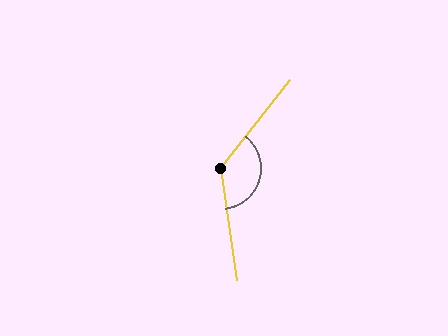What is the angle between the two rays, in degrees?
Approximately 134 degrees.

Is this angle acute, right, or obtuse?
It is obtuse.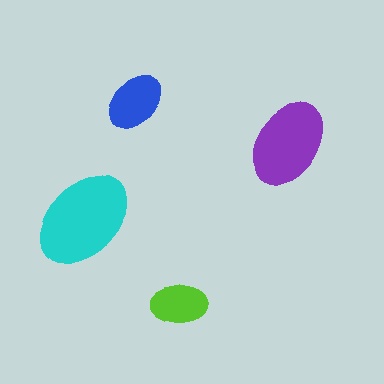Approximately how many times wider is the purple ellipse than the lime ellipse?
About 1.5 times wider.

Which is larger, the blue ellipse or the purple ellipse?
The purple one.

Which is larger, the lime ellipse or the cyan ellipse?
The cyan one.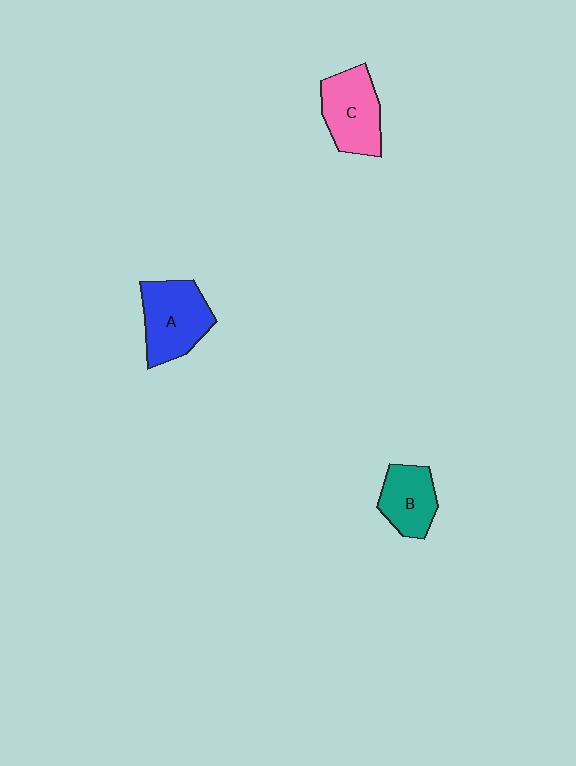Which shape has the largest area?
Shape A (blue).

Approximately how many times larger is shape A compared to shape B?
Approximately 1.4 times.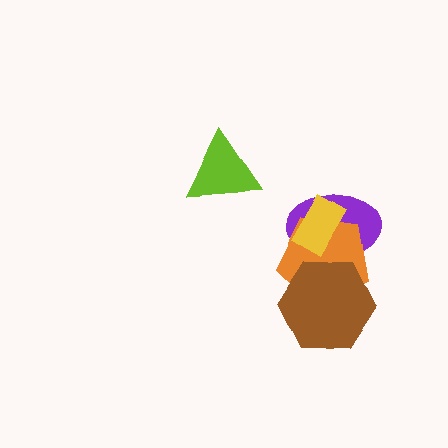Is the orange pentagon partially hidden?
Yes, it is partially covered by another shape.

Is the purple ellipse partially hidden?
Yes, it is partially covered by another shape.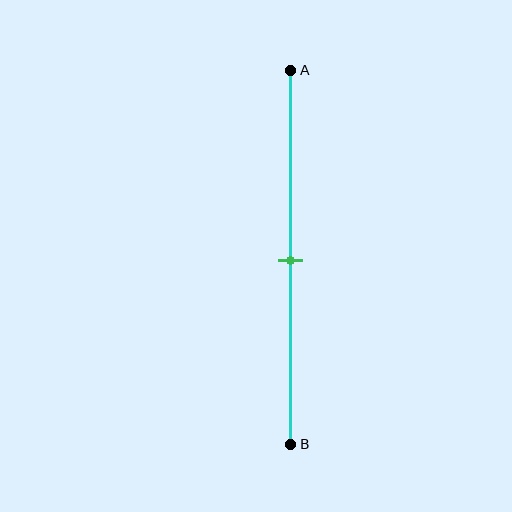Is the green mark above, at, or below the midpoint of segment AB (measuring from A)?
The green mark is approximately at the midpoint of segment AB.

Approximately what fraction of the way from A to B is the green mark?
The green mark is approximately 50% of the way from A to B.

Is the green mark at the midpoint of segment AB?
Yes, the mark is approximately at the midpoint.